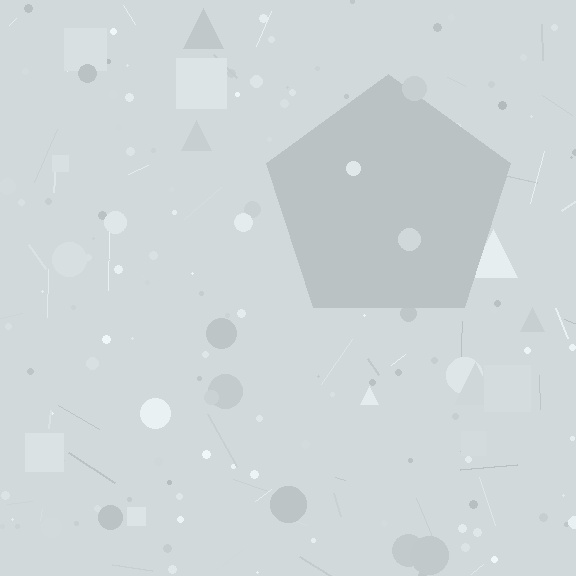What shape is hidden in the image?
A pentagon is hidden in the image.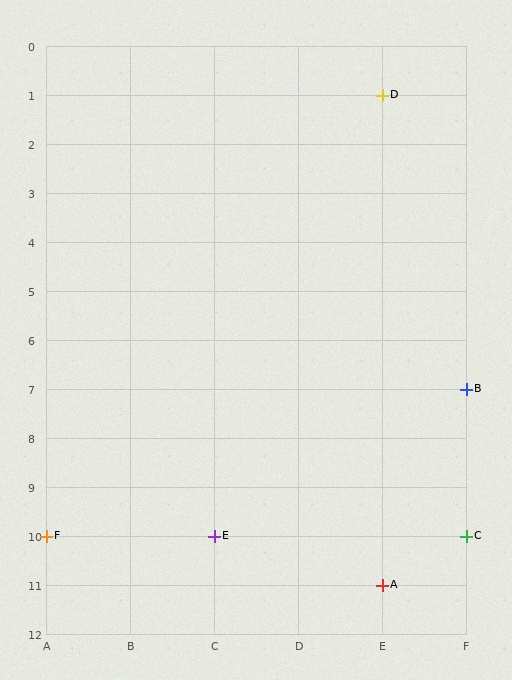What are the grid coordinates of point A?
Point A is at grid coordinates (E, 11).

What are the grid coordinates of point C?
Point C is at grid coordinates (F, 10).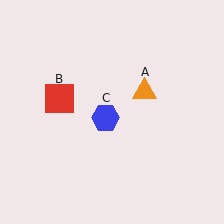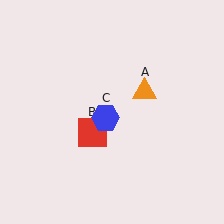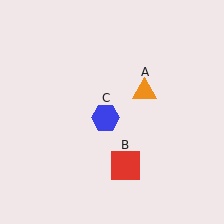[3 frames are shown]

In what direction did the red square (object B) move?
The red square (object B) moved down and to the right.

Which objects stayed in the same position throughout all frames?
Orange triangle (object A) and blue hexagon (object C) remained stationary.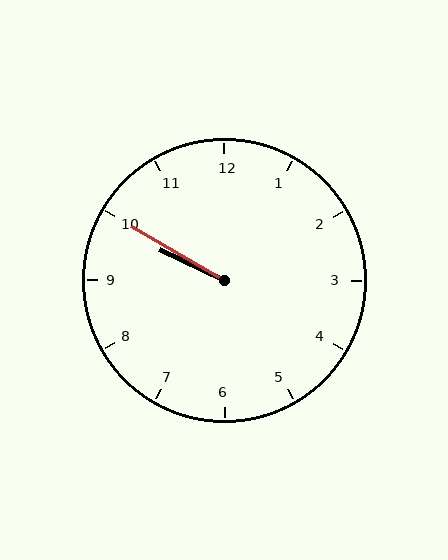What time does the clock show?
9:50.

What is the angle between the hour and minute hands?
Approximately 5 degrees.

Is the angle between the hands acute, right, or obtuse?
It is acute.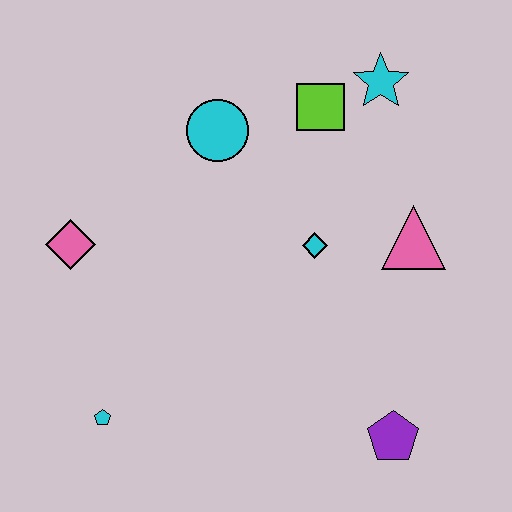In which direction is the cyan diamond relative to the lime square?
The cyan diamond is below the lime square.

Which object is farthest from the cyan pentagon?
The cyan star is farthest from the cyan pentagon.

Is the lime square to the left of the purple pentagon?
Yes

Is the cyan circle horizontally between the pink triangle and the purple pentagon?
No